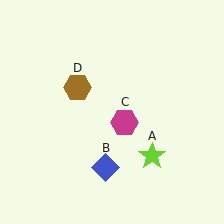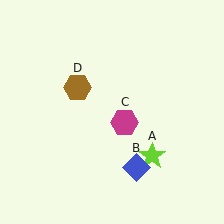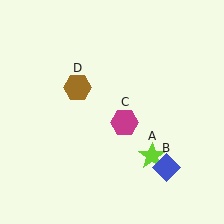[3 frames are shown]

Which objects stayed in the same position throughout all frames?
Lime star (object A) and magenta hexagon (object C) and brown hexagon (object D) remained stationary.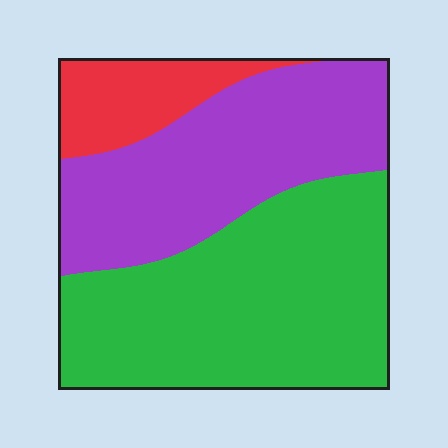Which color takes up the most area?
Green, at roughly 50%.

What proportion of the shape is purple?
Purple takes up about three eighths (3/8) of the shape.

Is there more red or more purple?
Purple.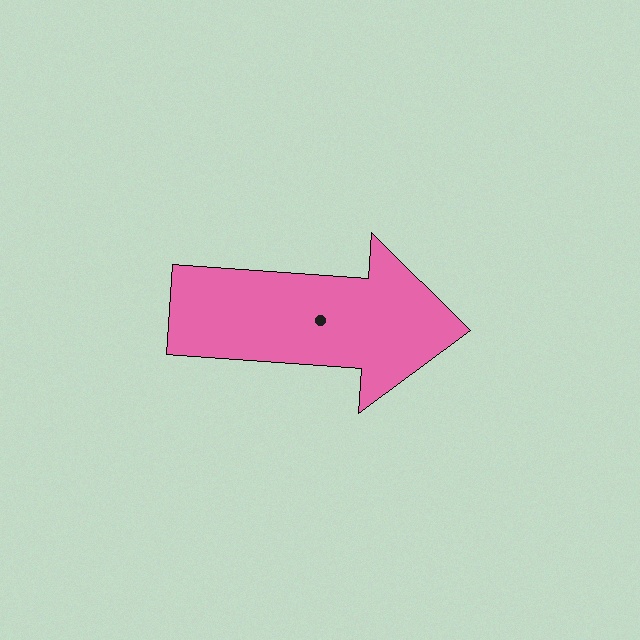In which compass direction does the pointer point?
East.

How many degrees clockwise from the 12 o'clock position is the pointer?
Approximately 94 degrees.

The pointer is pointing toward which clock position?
Roughly 3 o'clock.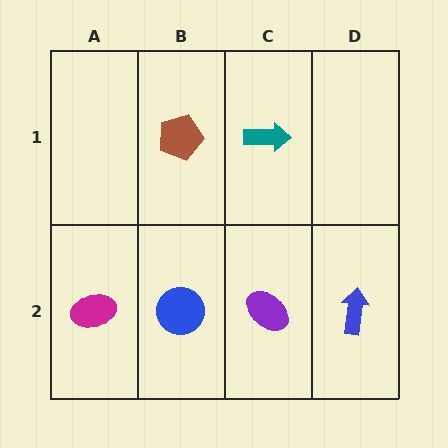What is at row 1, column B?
A brown pentagon.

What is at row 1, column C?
A teal arrow.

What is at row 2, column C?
A purple ellipse.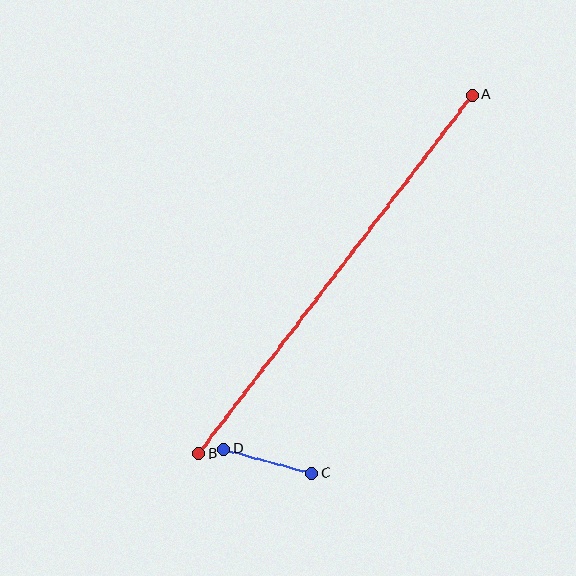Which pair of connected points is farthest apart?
Points A and B are farthest apart.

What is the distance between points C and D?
The distance is approximately 92 pixels.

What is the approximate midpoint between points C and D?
The midpoint is at approximately (268, 461) pixels.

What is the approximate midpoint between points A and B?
The midpoint is at approximately (336, 275) pixels.